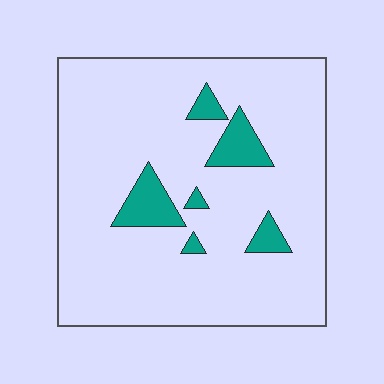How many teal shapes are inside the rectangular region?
6.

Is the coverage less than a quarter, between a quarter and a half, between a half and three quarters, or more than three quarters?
Less than a quarter.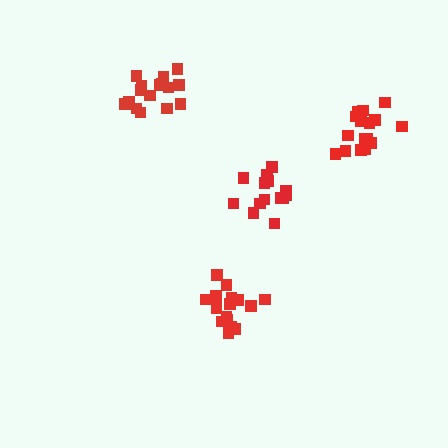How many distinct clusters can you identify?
There are 4 distinct clusters.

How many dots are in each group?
Group 1: 16 dots, Group 2: 14 dots, Group 3: 17 dots, Group 4: 16 dots (63 total).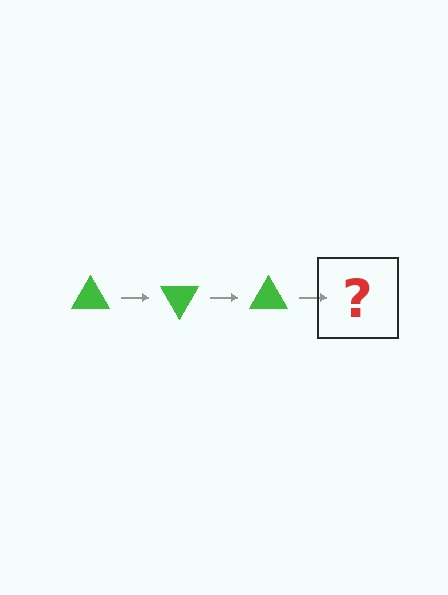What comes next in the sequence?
The next element should be a green triangle rotated 180 degrees.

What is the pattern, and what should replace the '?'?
The pattern is that the triangle rotates 60 degrees each step. The '?' should be a green triangle rotated 180 degrees.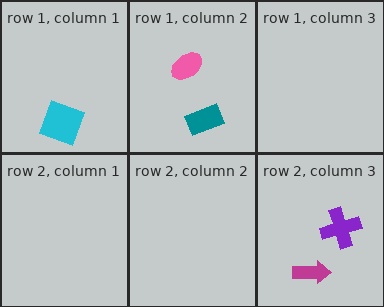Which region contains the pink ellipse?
The row 1, column 2 region.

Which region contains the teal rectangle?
The row 1, column 2 region.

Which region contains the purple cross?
The row 2, column 3 region.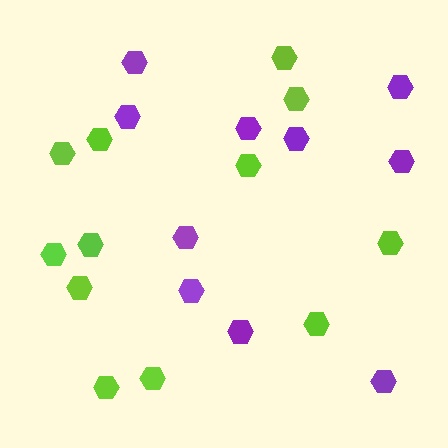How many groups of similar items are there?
There are 2 groups: one group of lime hexagons (12) and one group of purple hexagons (10).